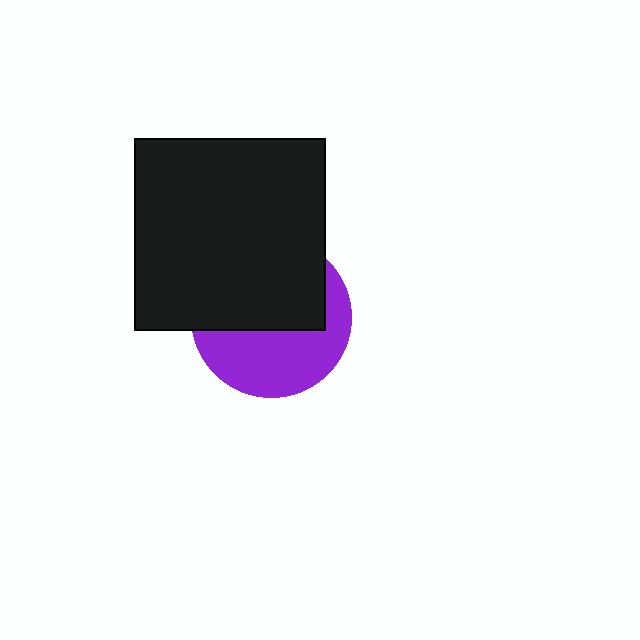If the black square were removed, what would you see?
You would see the complete purple circle.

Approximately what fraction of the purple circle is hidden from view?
Roughly 54% of the purple circle is hidden behind the black square.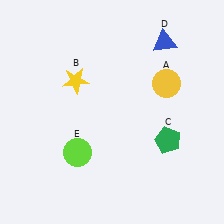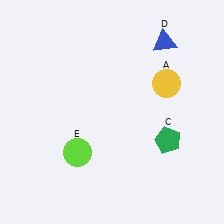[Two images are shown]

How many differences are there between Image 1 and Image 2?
There is 1 difference between the two images.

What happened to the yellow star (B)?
The yellow star (B) was removed in Image 2. It was in the top-left area of Image 1.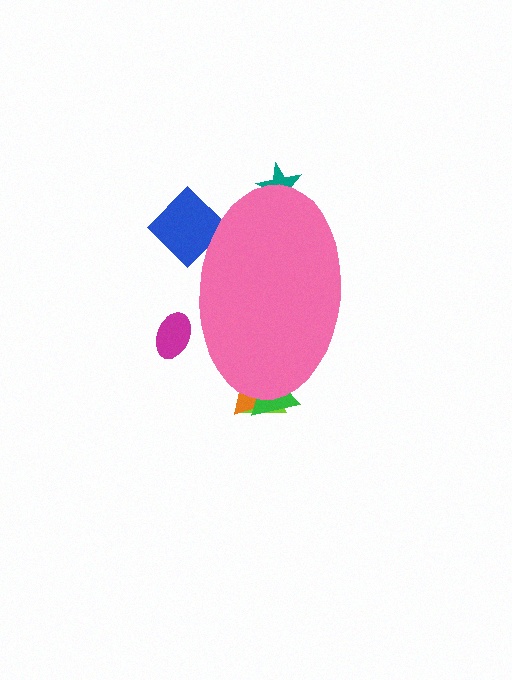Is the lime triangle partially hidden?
Yes, the lime triangle is partially hidden behind the pink ellipse.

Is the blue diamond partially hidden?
Yes, the blue diamond is partially hidden behind the pink ellipse.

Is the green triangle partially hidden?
Yes, the green triangle is partially hidden behind the pink ellipse.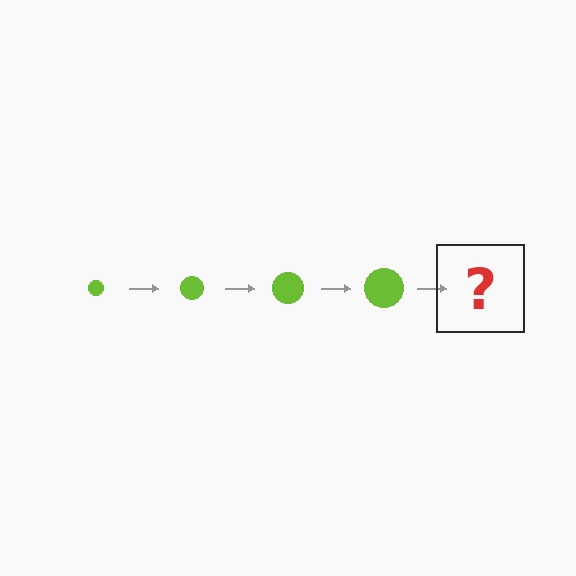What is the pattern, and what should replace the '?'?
The pattern is that the circle gets progressively larger each step. The '?' should be a lime circle, larger than the previous one.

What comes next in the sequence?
The next element should be a lime circle, larger than the previous one.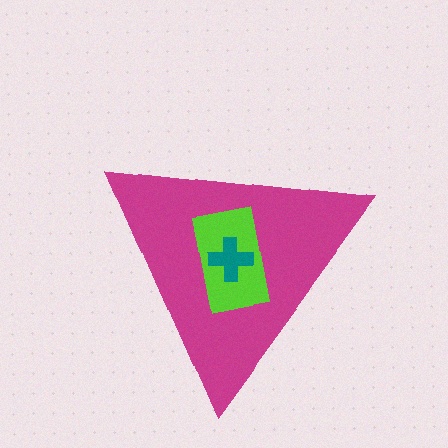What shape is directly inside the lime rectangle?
The teal cross.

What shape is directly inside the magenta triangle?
The lime rectangle.